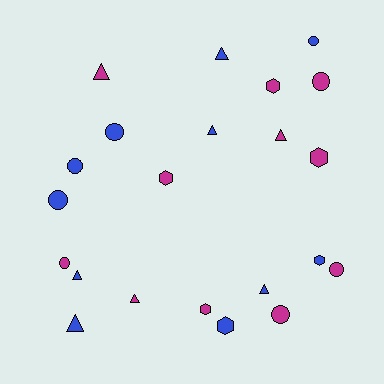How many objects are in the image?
There are 22 objects.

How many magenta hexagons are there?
There are 4 magenta hexagons.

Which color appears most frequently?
Blue, with 11 objects.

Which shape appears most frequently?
Circle, with 8 objects.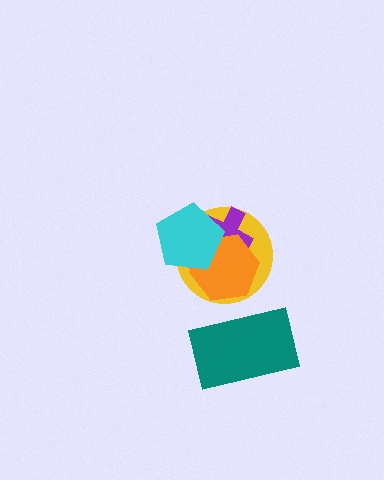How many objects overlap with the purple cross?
4 objects overlap with the purple cross.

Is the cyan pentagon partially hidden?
No, no other shape covers it.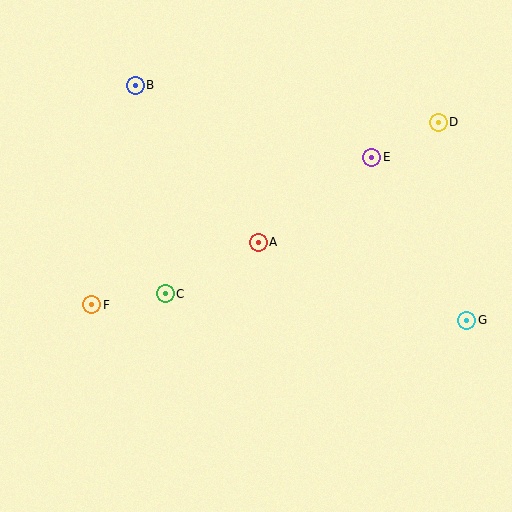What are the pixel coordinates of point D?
Point D is at (438, 122).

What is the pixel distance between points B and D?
The distance between B and D is 306 pixels.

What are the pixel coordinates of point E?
Point E is at (372, 157).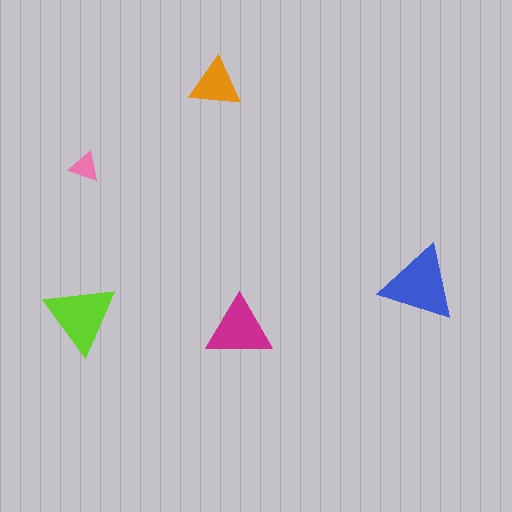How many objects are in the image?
There are 5 objects in the image.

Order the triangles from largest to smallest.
the blue one, the lime one, the magenta one, the orange one, the pink one.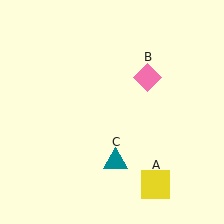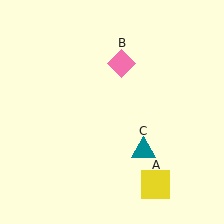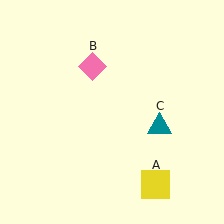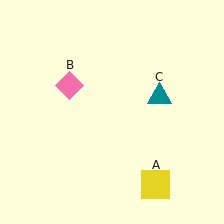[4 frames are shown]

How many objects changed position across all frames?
2 objects changed position: pink diamond (object B), teal triangle (object C).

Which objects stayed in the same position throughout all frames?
Yellow square (object A) remained stationary.